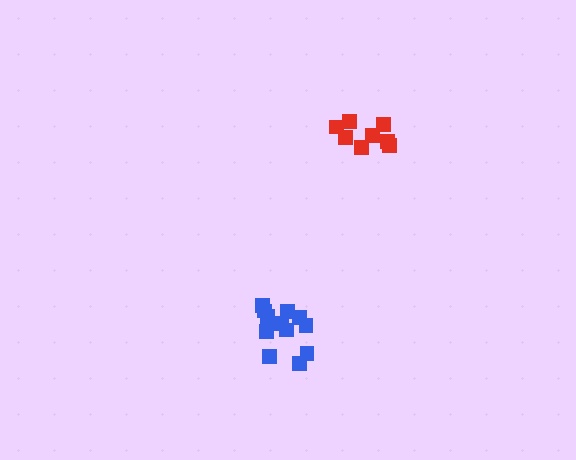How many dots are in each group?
Group 1: 8 dots, Group 2: 12 dots (20 total).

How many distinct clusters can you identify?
There are 2 distinct clusters.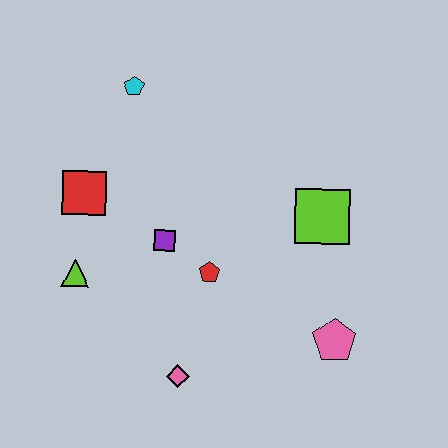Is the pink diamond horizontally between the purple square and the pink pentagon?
Yes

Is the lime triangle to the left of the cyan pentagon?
Yes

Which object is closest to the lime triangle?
The red square is closest to the lime triangle.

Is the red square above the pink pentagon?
Yes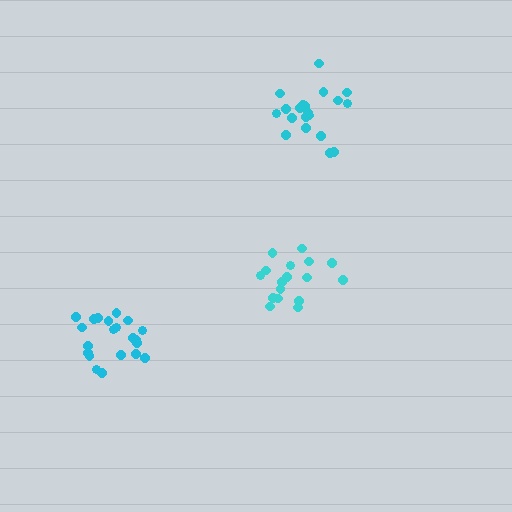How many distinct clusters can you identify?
There are 3 distinct clusters.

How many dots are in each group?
Group 1: 17 dots, Group 2: 21 dots, Group 3: 20 dots (58 total).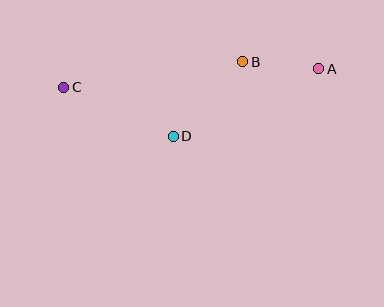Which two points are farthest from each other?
Points A and C are farthest from each other.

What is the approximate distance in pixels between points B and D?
The distance between B and D is approximately 102 pixels.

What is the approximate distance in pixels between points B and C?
The distance between B and C is approximately 181 pixels.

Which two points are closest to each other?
Points A and B are closest to each other.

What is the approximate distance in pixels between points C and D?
The distance between C and D is approximately 120 pixels.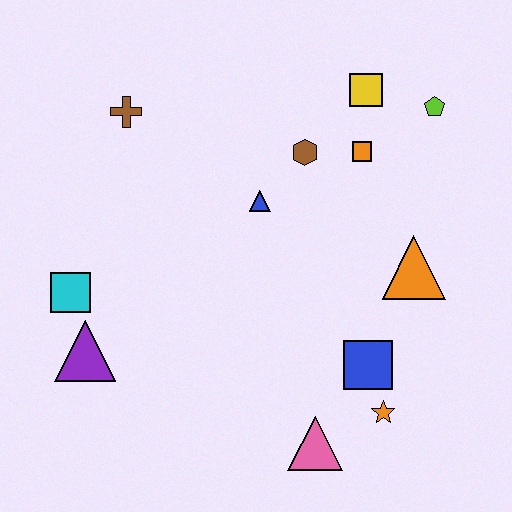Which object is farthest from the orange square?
The purple triangle is farthest from the orange square.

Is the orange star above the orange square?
No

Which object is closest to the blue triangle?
The brown hexagon is closest to the blue triangle.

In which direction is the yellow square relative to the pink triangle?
The yellow square is above the pink triangle.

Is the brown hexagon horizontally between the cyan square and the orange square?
Yes